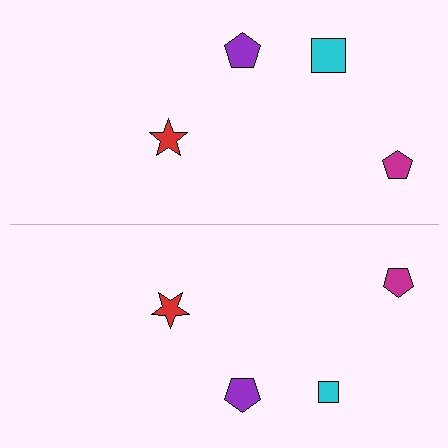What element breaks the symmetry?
The cyan square on the bottom side has a different size than its mirror counterpart.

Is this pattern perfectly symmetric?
No, the pattern is not perfectly symmetric. The cyan square on the bottom side has a different size than its mirror counterpart.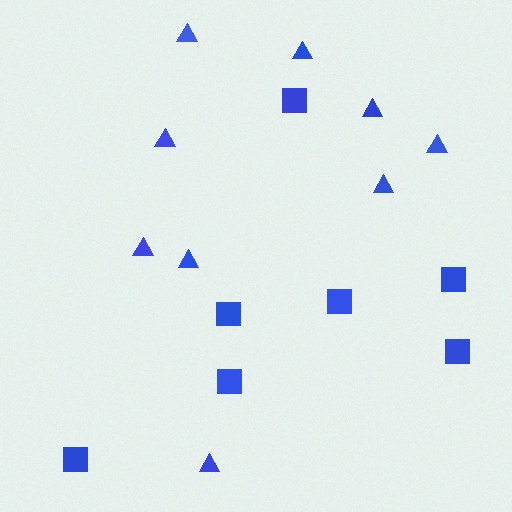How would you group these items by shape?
There are 2 groups: one group of squares (7) and one group of triangles (9).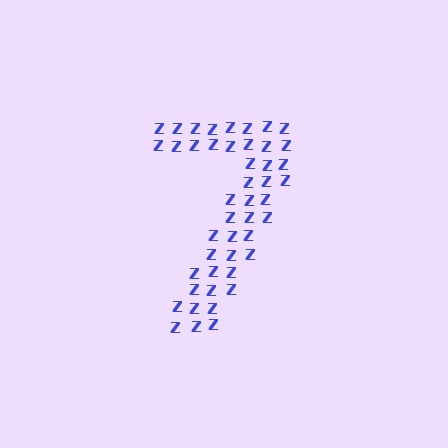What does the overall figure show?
The overall figure shows the digit 7.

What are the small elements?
The small elements are letter Z's.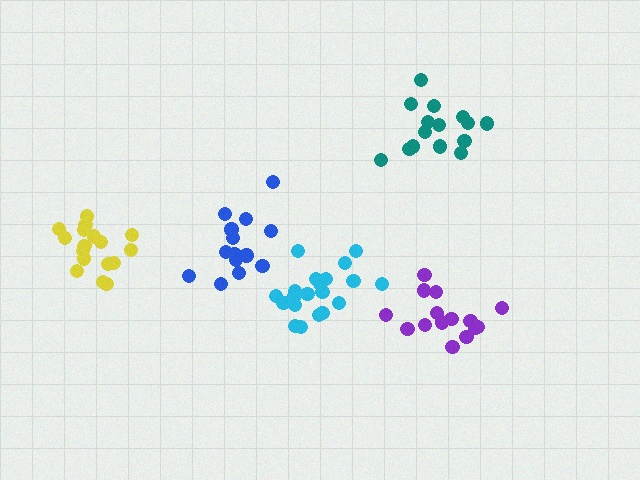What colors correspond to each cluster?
The clusters are colored: yellow, purple, cyan, teal, blue.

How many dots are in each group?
Group 1: 17 dots, Group 2: 15 dots, Group 3: 20 dots, Group 4: 15 dots, Group 5: 15 dots (82 total).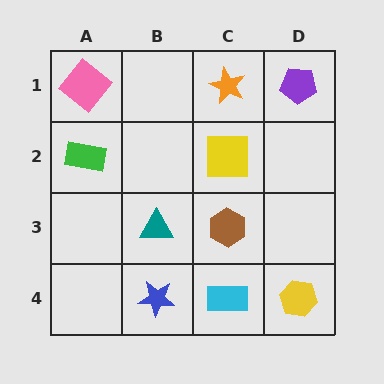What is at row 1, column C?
An orange star.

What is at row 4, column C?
A cyan rectangle.